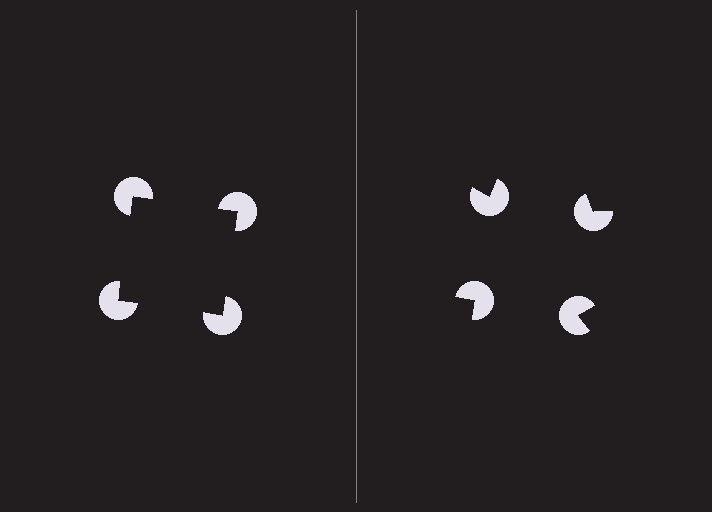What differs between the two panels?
The pac-man discs are positioned identically on both sides; only the wedge orientations differ. On the left they align to a square; on the right they are misaligned.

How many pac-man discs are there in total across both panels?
8 — 4 on each side.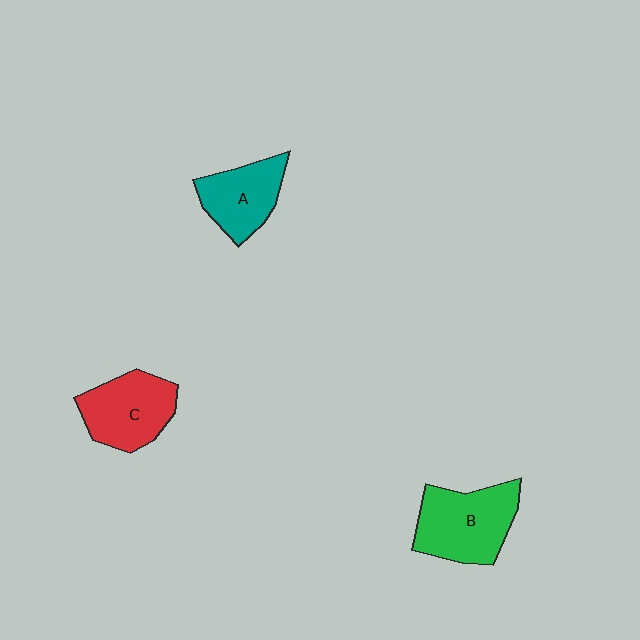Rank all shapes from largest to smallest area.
From largest to smallest: B (green), C (red), A (teal).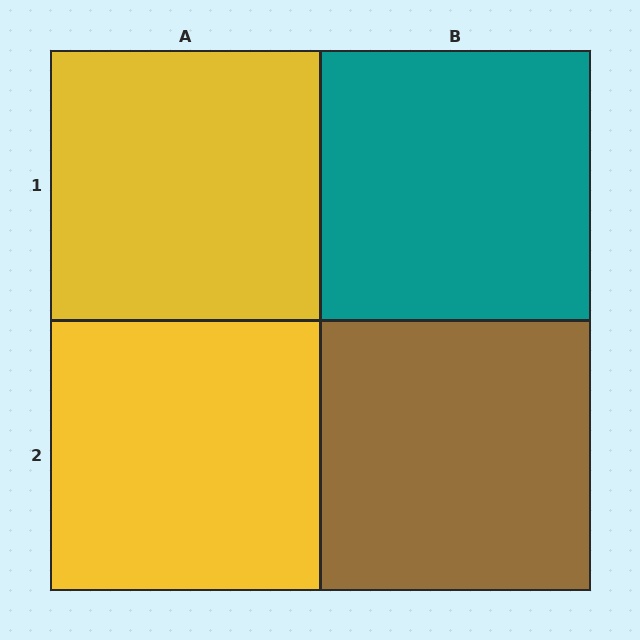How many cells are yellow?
2 cells are yellow.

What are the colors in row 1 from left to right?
Yellow, teal.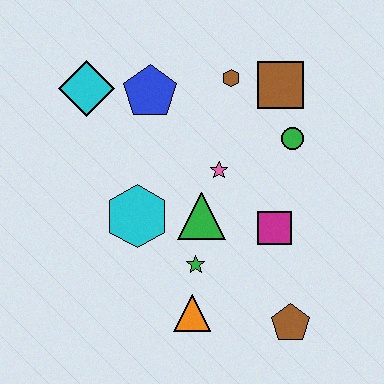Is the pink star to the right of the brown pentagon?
No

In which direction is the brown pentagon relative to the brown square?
The brown pentagon is below the brown square.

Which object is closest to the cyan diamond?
The blue pentagon is closest to the cyan diamond.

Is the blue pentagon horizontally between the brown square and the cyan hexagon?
Yes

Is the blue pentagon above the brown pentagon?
Yes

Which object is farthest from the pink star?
The brown pentagon is farthest from the pink star.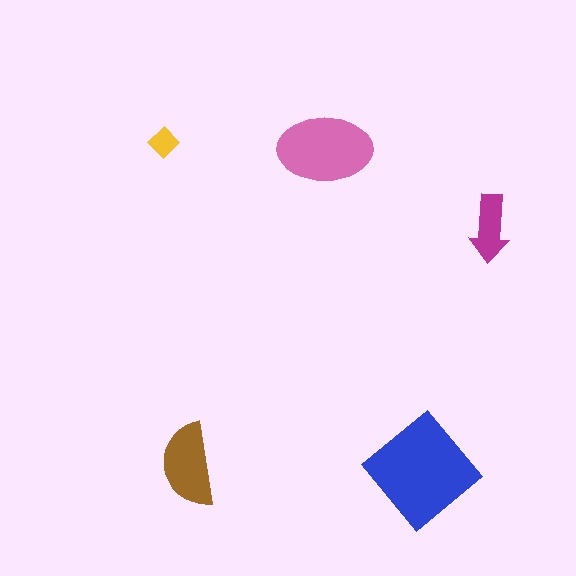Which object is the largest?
The blue diamond.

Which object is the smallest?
The yellow diamond.